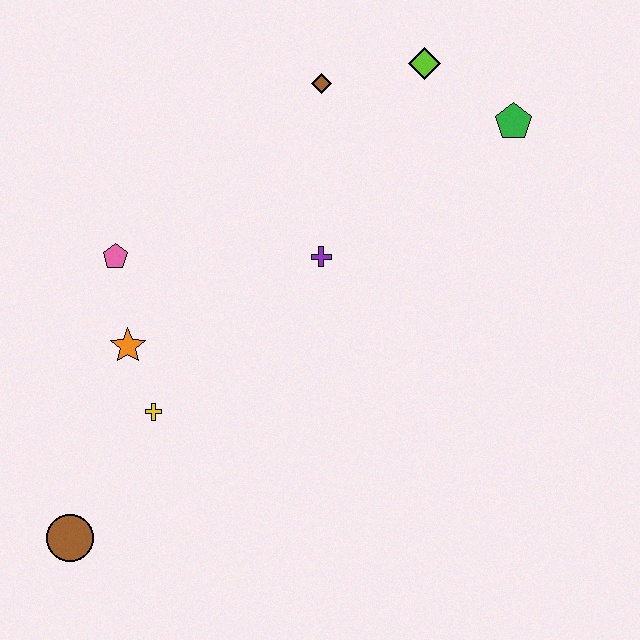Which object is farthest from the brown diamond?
The brown circle is farthest from the brown diamond.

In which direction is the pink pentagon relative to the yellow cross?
The pink pentagon is above the yellow cross.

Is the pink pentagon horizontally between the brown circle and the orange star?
Yes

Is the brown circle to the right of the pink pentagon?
No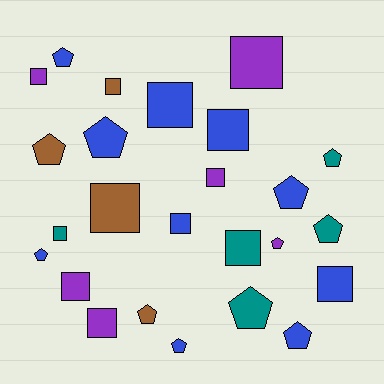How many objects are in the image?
There are 25 objects.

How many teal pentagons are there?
There are 3 teal pentagons.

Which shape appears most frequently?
Square, with 13 objects.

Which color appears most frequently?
Blue, with 10 objects.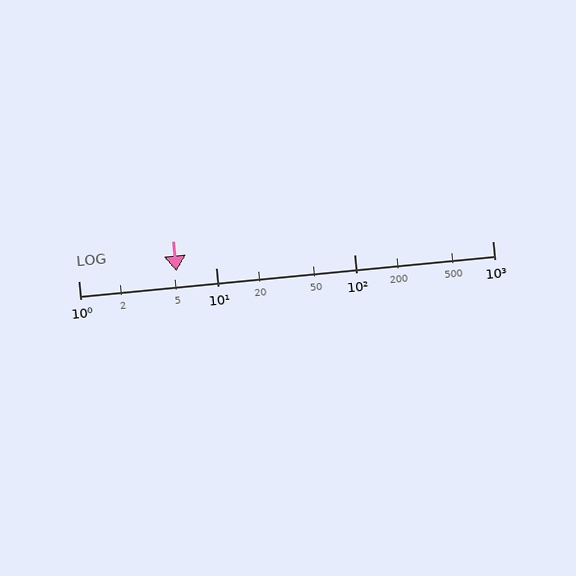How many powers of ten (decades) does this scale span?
The scale spans 3 decades, from 1 to 1000.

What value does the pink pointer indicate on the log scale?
The pointer indicates approximately 5.1.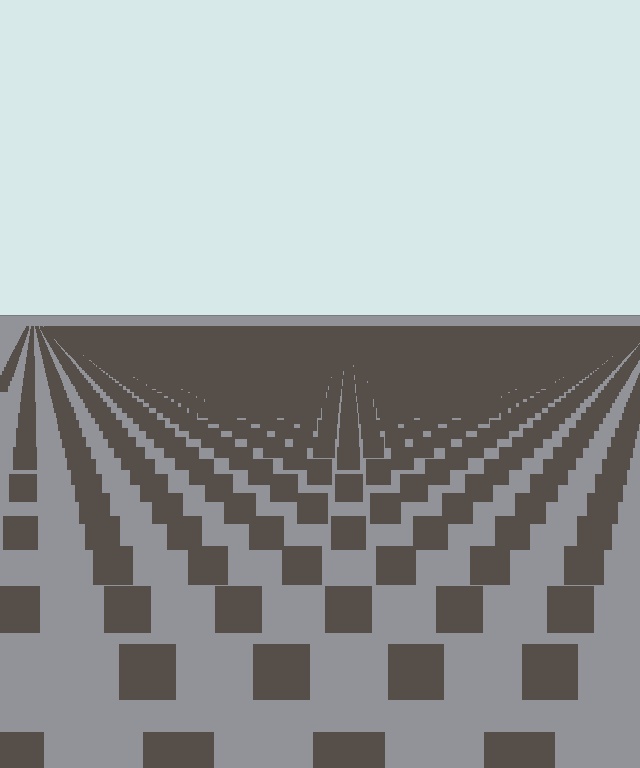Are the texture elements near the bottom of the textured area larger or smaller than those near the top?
Larger. Near the bottom, elements are closer to the viewer and appear at a bigger on-screen size.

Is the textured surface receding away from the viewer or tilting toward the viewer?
The surface is receding away from the viewer. Texture elements get smaller and denser toward the top.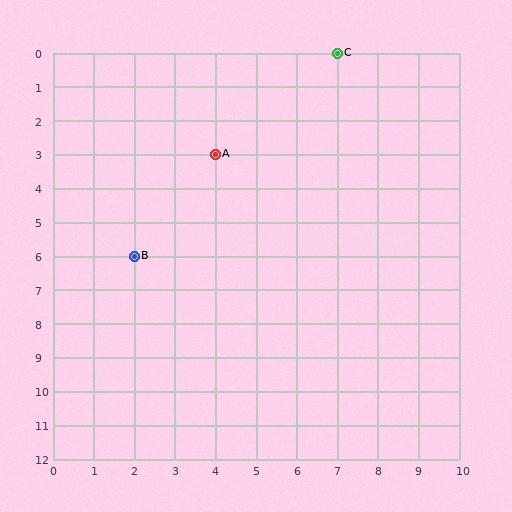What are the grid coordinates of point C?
Point C is at grid coordinates (7, 0).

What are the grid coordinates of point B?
Point B is at grid coordinates (2, 6).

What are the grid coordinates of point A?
Point A is at grid coordinates (4, 3).